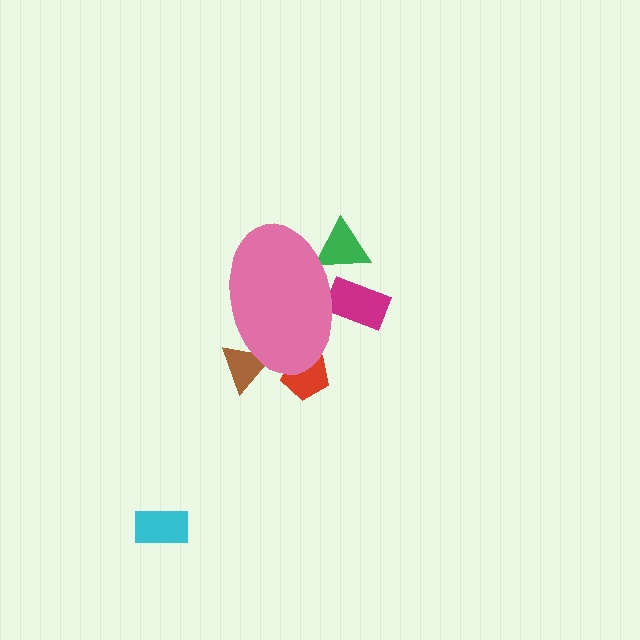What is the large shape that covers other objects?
A pink ellipse.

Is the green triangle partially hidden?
Yes, the green triangle is partially hidden behind the pink ellipse.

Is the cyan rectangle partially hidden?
No, the cyan rectangle is fully visible.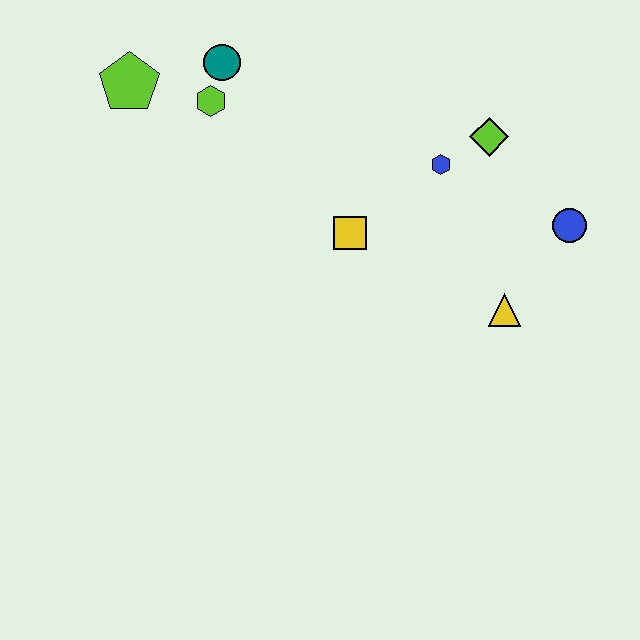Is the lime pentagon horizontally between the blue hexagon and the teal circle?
No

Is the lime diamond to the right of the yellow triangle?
No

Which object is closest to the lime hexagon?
The teal circle is closest to the lime hexagon.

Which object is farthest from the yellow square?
The lime pentagon is farthest from the yellow square.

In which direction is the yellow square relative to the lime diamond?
The yellow square is to the left of the lime diamond.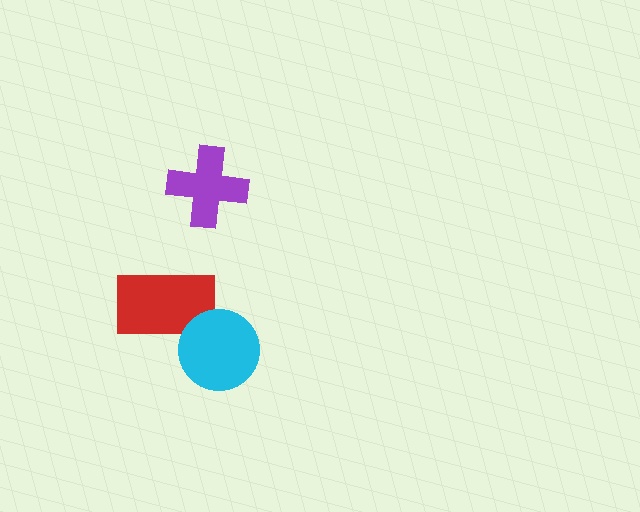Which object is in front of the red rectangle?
The cyan circle is in front of the red rectangle.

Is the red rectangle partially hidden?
Yes, it is partially covered by another shape.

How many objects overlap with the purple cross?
0 objects overlap with the purple cross.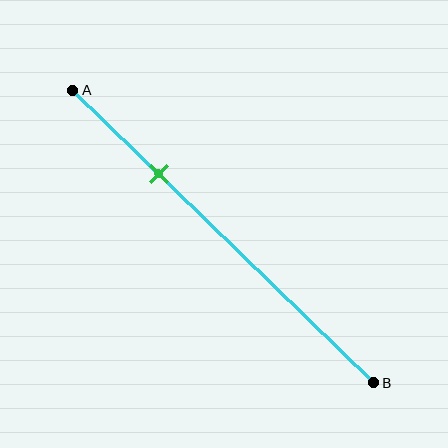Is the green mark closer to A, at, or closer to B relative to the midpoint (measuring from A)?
The green mark is closer to point A than the midpoint of segment AB.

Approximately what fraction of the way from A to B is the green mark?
The green mark is approximately 30% of the way from A to B.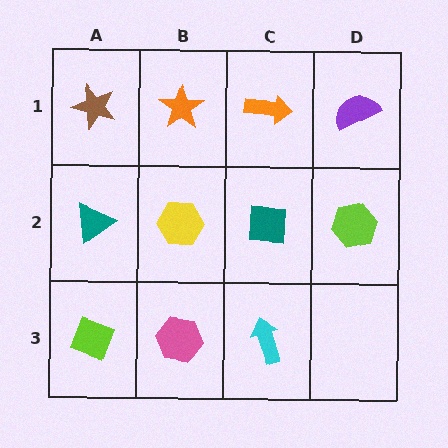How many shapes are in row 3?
3 shapes.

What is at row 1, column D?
A purple semicircle.